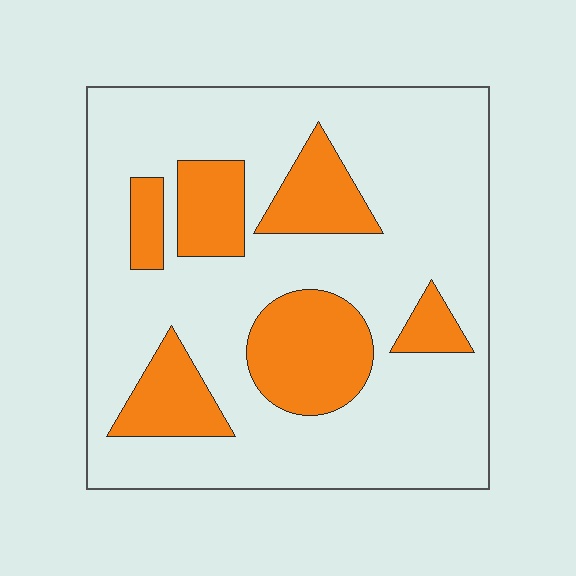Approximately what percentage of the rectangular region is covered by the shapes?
Approximately 25%.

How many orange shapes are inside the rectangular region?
6.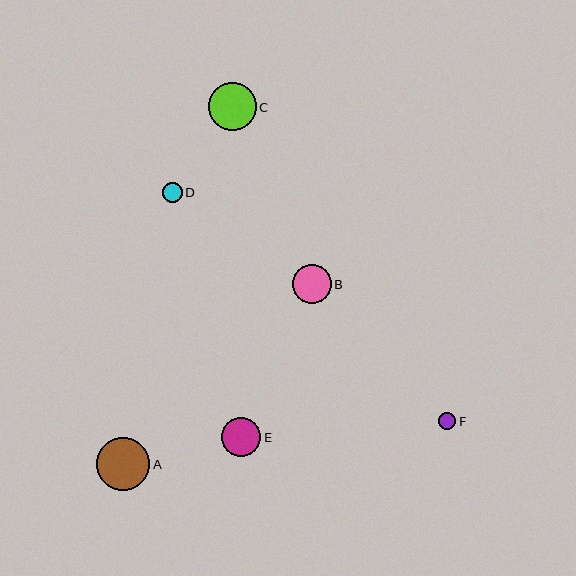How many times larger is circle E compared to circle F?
Circle E is approximately 2.2 times the size of circle F.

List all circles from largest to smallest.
From largest to smallest: A, C, E, B, D, F.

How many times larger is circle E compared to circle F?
Circle E is approximately 2.2 times the size of circle F.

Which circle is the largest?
Circle A is the largest with a size of approximately 53 pixels.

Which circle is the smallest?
Circle F is the smallest with a size of approximately 18 pixels.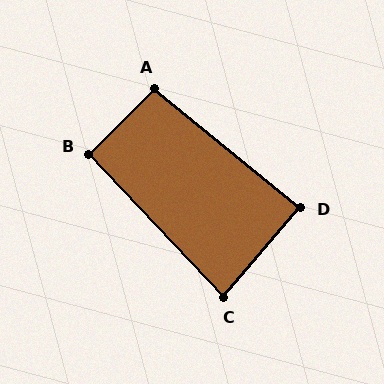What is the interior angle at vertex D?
Approximately 88 degrees (approximately right).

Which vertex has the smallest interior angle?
C, at approximately 84 degrees.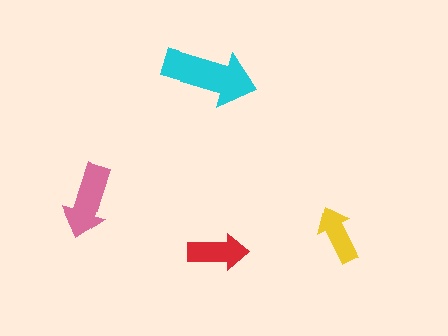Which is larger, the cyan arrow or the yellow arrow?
The cyan one.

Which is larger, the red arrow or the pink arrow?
The pink one.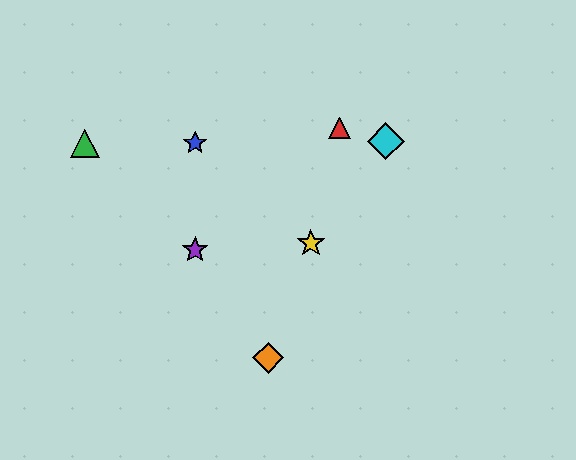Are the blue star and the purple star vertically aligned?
Yes, both are at x≈195.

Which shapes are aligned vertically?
The blue star, the purple star are aligned vertically.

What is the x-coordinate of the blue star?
The blue star is at x≈195.